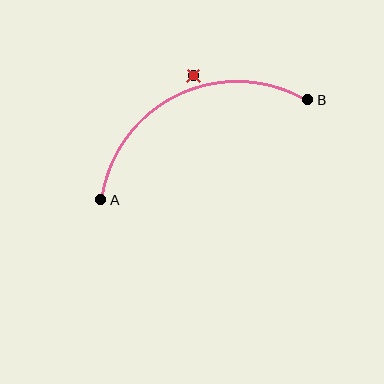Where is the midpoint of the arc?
The arc midpoint is the point on the curve farthest from the straight line joining A and B. It sits above that line.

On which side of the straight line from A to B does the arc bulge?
The arc bulges above the straight line connecting A and B.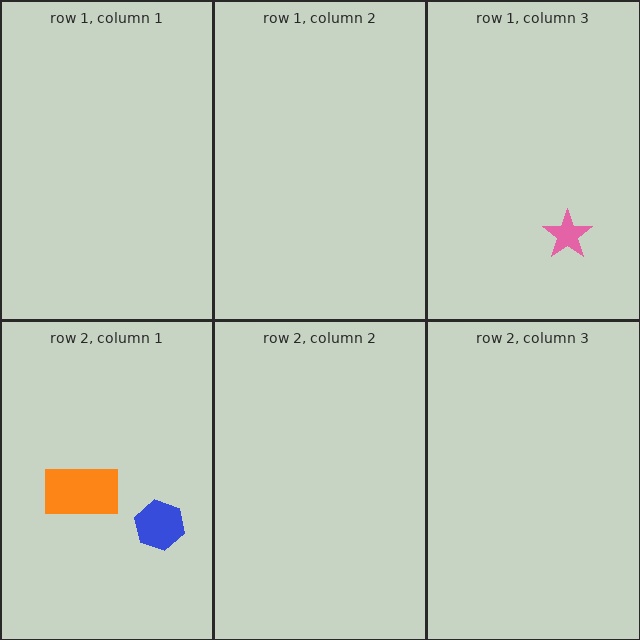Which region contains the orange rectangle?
The row 2, column 1 region.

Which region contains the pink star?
The row 1, column 3 region.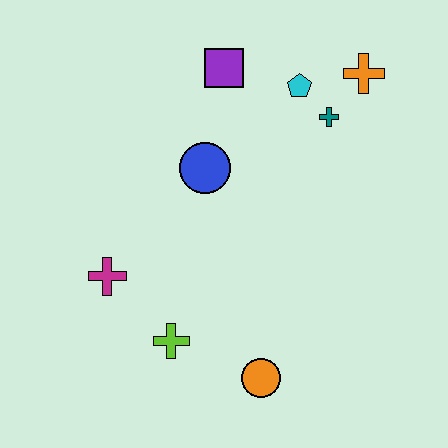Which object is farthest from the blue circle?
The orange circle is farthest from the blue circle.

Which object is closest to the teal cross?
The cyan pentagon is closest to the teal cross.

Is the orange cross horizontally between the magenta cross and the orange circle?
No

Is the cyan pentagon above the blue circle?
Yes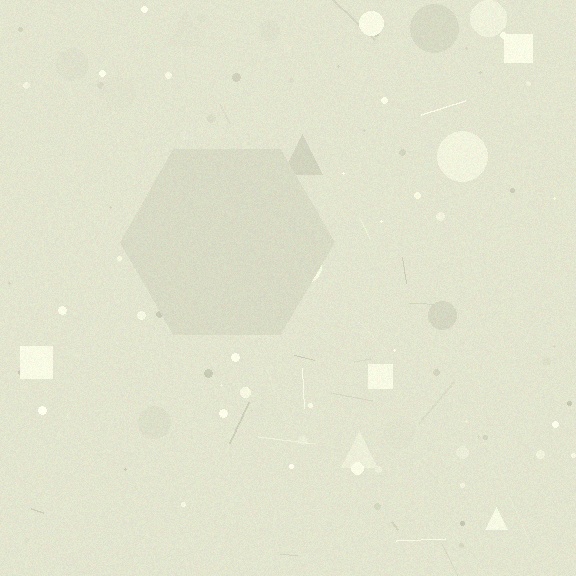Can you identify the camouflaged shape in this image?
The camouflaged shape is a hexagon.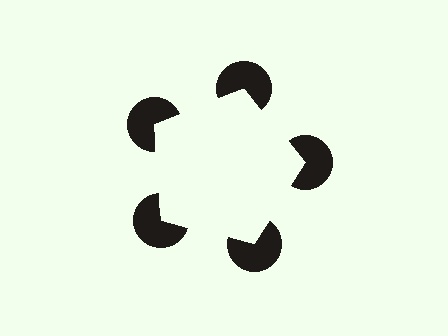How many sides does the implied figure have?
5 sides.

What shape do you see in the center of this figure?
An illusory pentagon — its edges are inferred from the aligned wedge cuts in the pac-man discs, not physically drawn.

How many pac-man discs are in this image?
There are 5 — one at each vertex of the illusory pentagon.